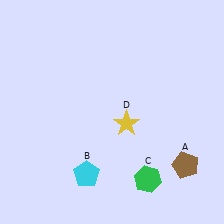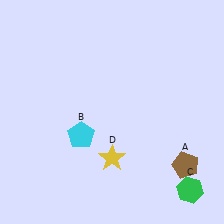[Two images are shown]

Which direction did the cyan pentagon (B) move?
The cyan pentagon (B) moved up.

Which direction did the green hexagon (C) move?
The green hexagon (C) moved right.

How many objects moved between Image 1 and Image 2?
3 objects moved between the two images.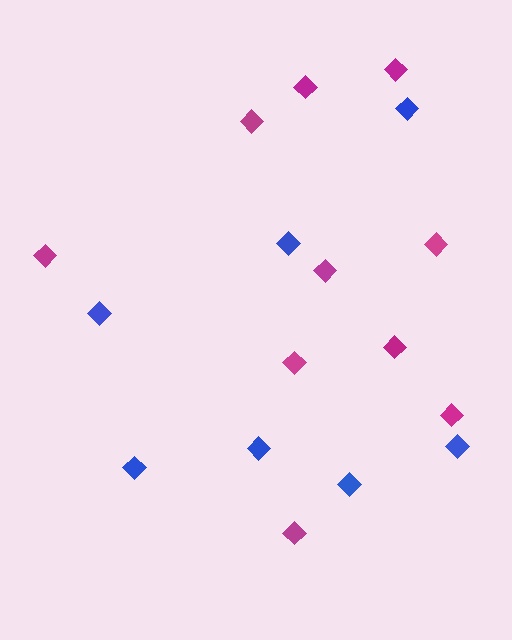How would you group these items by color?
There are 2 groups: one group of blue diamonds (7) and one group of magenta diamonds (10).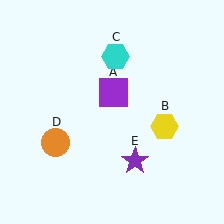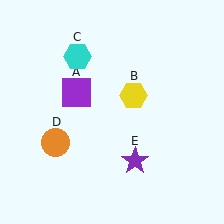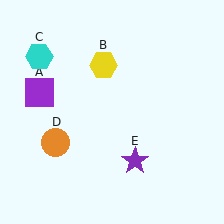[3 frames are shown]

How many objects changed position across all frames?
3 objects changed position: purple square (object A), yellow hexagon (object B), cyan hexagon (object C).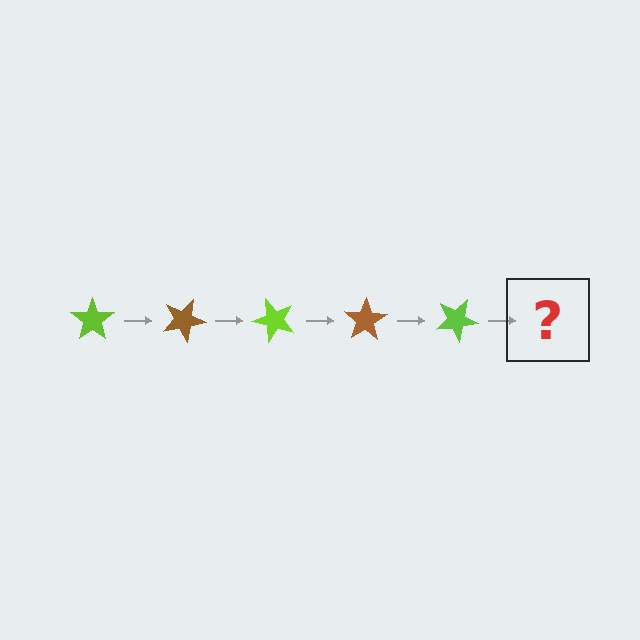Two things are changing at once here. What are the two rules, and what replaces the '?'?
The two rules are that it rotates 25 degrees each step and the color cycles through lime and brown. The '?' should be a brown star, rotated 125 degrees from the start.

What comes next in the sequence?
The next element should be a brown star, rotated 125 degrees from the start.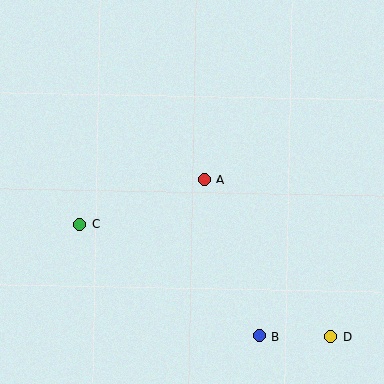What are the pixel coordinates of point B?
Point B is at (260, 336).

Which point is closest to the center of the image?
Point A at (204, 180) is closest to the center.